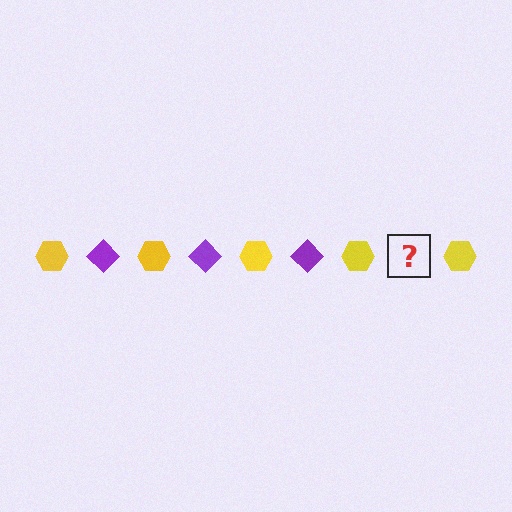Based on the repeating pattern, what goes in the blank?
The blank should be a purple diamond.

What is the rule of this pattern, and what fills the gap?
The rule is that the pattern alternates between yellow hexagon and purple diamond. The gap should be filled with a purple diamond.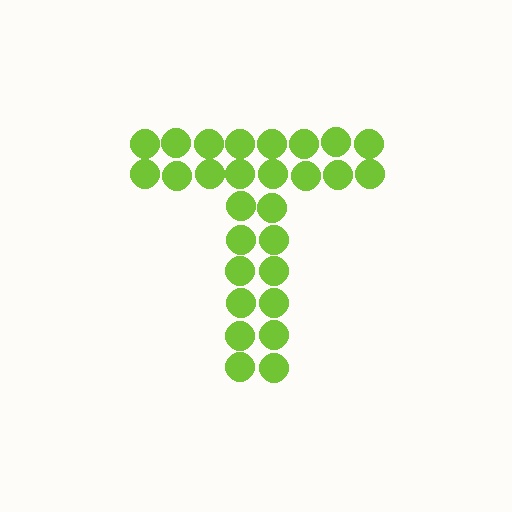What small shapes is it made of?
It is made of small circles.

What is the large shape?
The large shape is the letter T.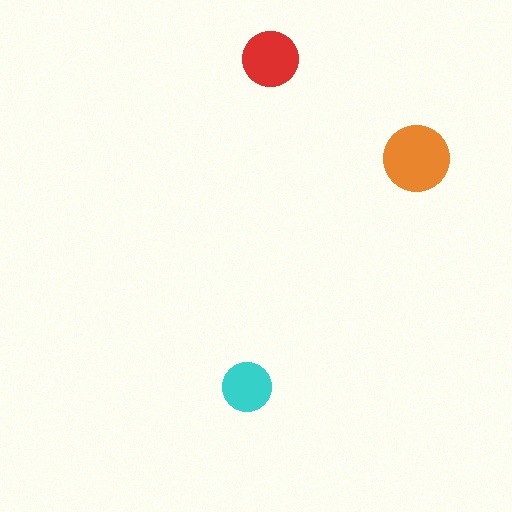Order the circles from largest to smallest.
the orange one, the red one, the cyan one.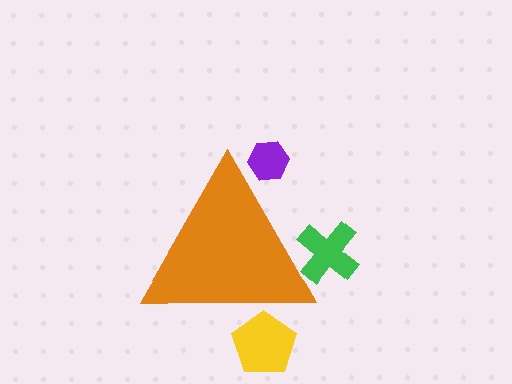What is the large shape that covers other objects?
An orange triangle.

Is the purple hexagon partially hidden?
Yes, the purple hexagon is partially hidden behind the orange triangle.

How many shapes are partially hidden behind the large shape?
3 shapes are partially hidden.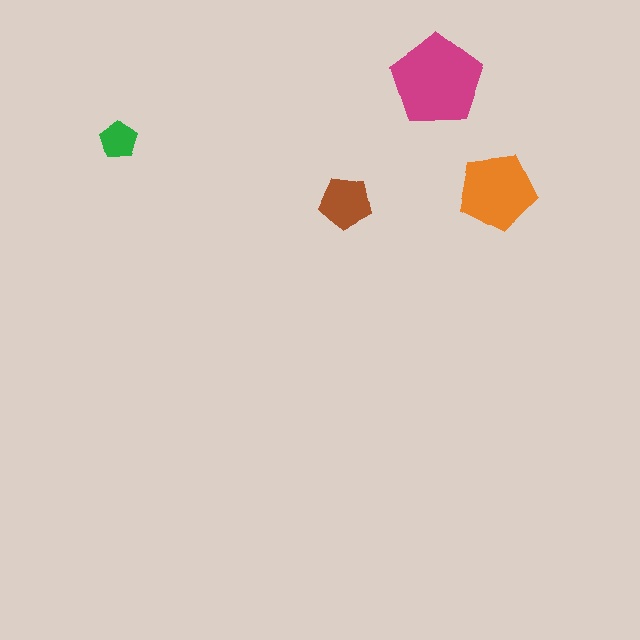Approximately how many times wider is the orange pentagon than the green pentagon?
About 2 times wider.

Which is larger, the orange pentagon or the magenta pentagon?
The magenta one.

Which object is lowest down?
The brown pentagon is bottommost.